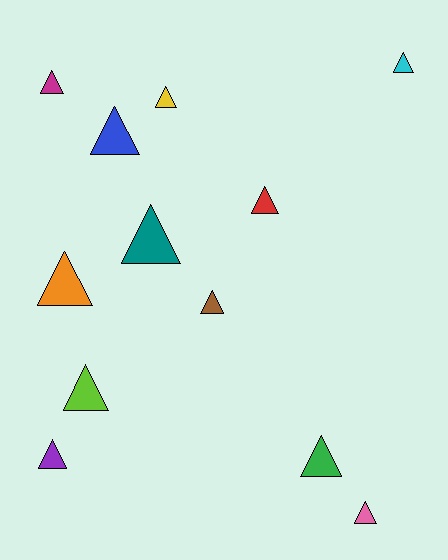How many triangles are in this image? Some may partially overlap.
There are 12 triangles.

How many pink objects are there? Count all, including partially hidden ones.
There is 1 pink object.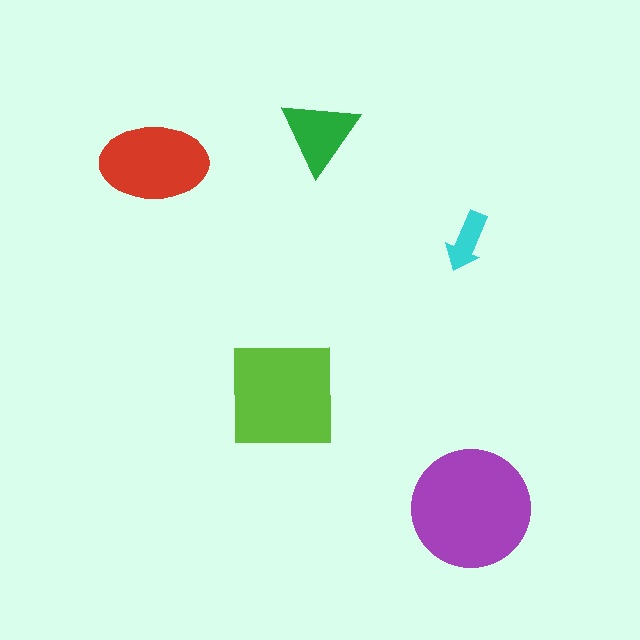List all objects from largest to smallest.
The purple circle, the lime square, the red ellipse, the green triangle, the cyan arrow.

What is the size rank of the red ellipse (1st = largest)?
3rd.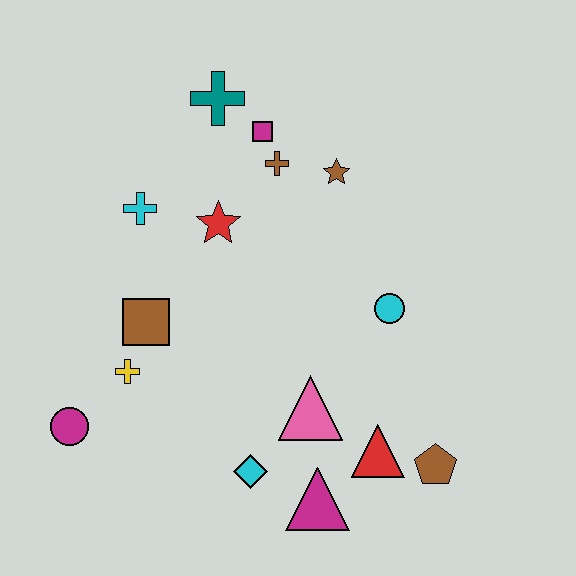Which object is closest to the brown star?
The brown cross is closest to the brown star.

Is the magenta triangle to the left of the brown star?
Yes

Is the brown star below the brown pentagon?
No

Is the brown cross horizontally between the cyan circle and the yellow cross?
Yes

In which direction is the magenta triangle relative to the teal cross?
The magenta triangle is below the teal cross.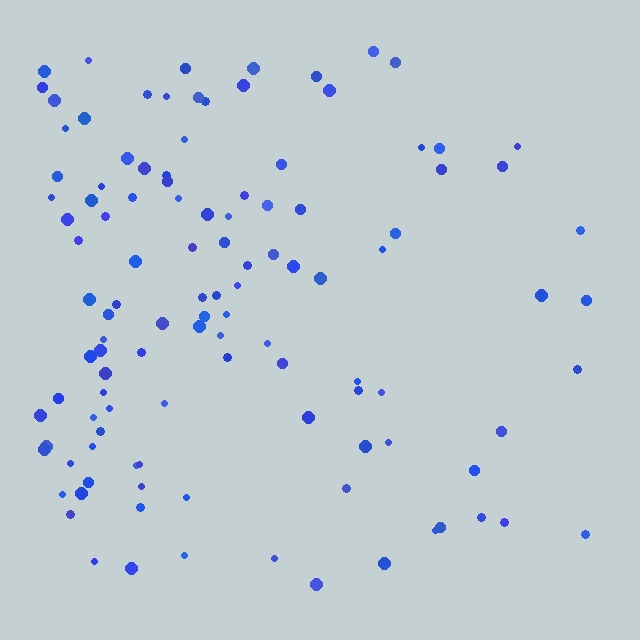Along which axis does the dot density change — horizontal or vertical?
Horizontal.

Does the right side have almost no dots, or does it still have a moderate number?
Still a moderate number, just noticeably fewer than the left.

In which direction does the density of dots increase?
From right to left, with the left side densest.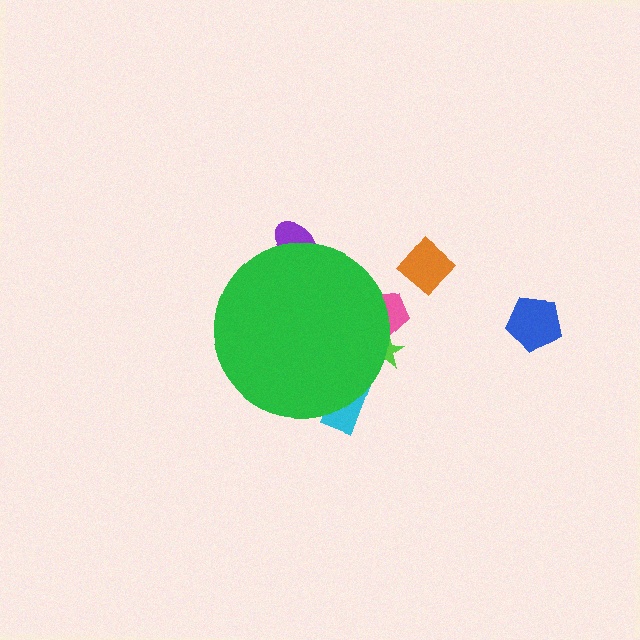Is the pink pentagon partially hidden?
Yes, the pink pentagon is partially hidden behind the green circle.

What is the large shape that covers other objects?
A green circle.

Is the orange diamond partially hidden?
No, the orange diamond is fully visible.